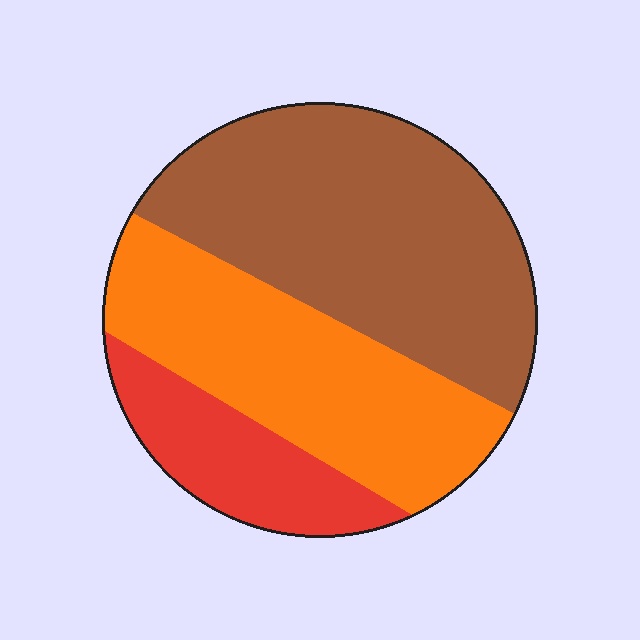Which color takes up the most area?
Brown, at roughly 50%.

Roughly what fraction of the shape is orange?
Orange covers 35% of the shape.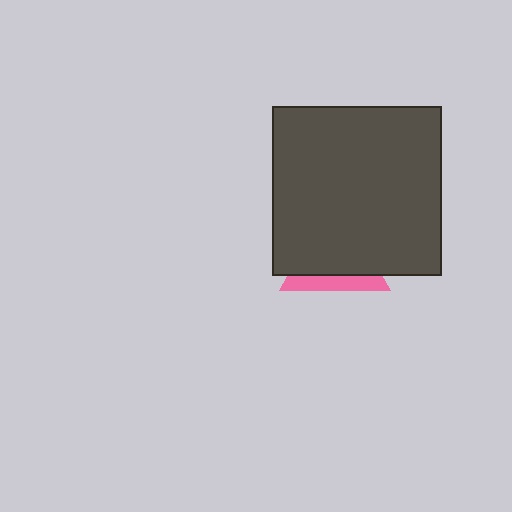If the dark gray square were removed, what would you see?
You would see the complete pink triangle.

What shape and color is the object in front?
The object in front is a dark gray square.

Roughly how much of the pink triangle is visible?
A small part of it is visible (roughly 30%).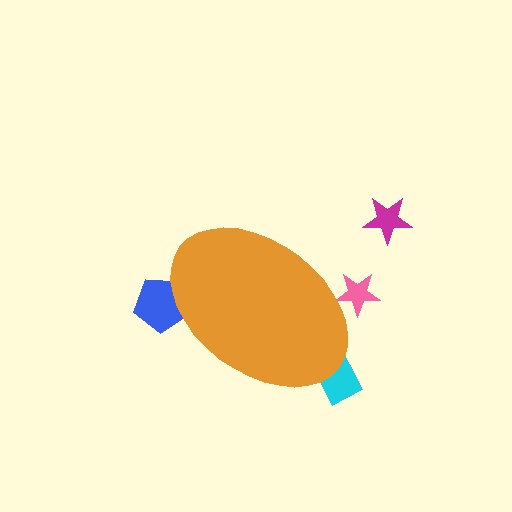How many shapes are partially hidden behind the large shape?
3 shapes are partially hidden.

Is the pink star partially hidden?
Yes, the pink star is partially hidden behind the orange ellipse.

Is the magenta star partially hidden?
No, the magenta star is fully visible.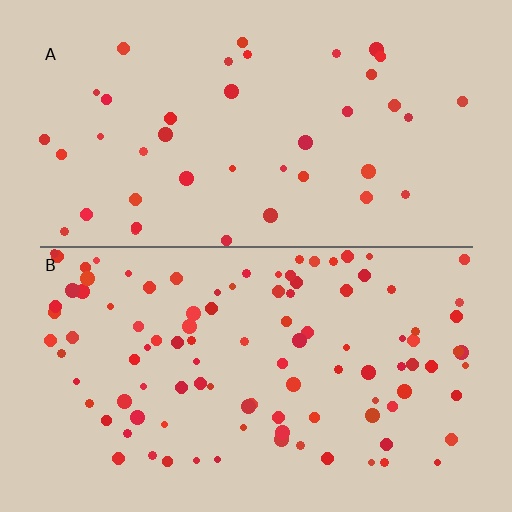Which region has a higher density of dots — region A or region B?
B (the bottom).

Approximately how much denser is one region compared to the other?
Approximately 2.5× — region B over region A.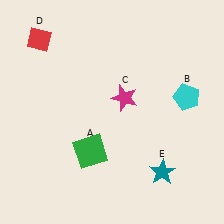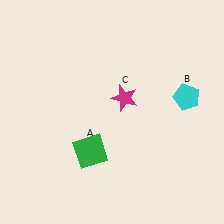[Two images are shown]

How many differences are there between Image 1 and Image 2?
There are 2 differences between the two images.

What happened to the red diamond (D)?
The red diamond (D) was removed in Image 2. It was in the top-left area of Image 1.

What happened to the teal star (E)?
The teal star (E) was removed in Image 2. It was in the bottom-right area of Image 1.